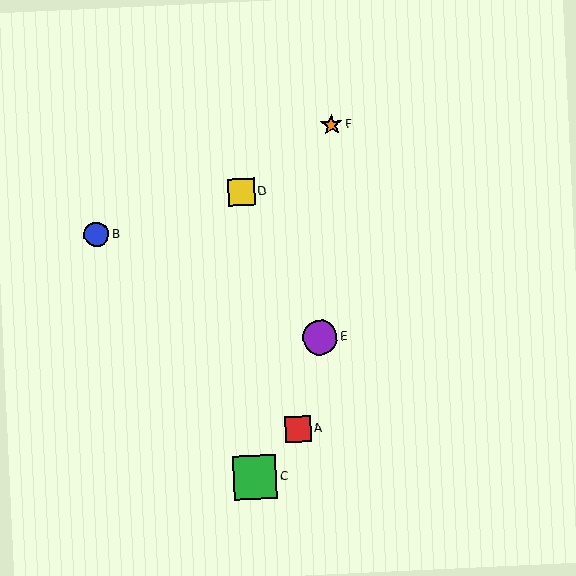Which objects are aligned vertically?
Objects C, D are aligned vertically.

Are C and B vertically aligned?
No, C is at x≈255 and B is at x≈97.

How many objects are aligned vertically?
2 objects (C, D) are aligned vertically.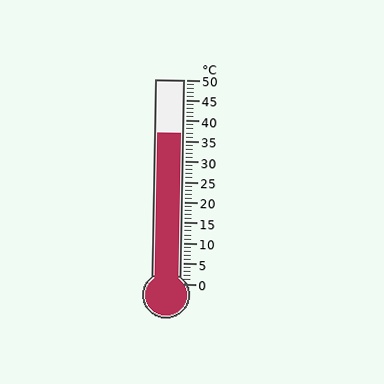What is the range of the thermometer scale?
The thermometer scale ranges from 0°C to 50°C.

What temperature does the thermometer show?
The thermometer shows approximately 37°C.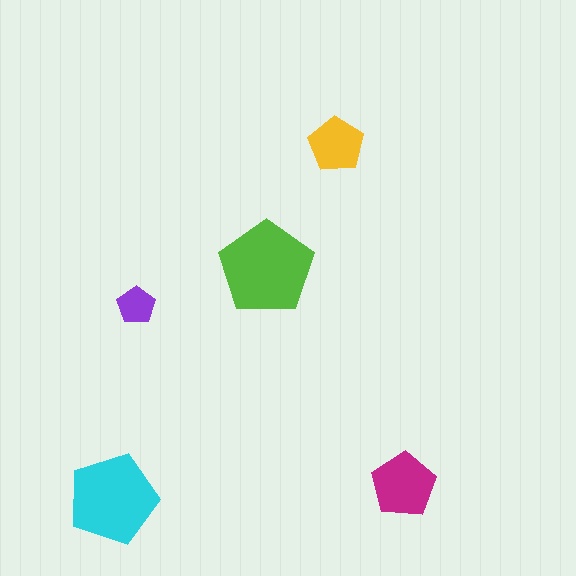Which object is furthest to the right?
The magenta pentagon is rightmost.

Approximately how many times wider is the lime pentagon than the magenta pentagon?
About 1.5 times wider.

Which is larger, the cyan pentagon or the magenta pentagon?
The cyan one.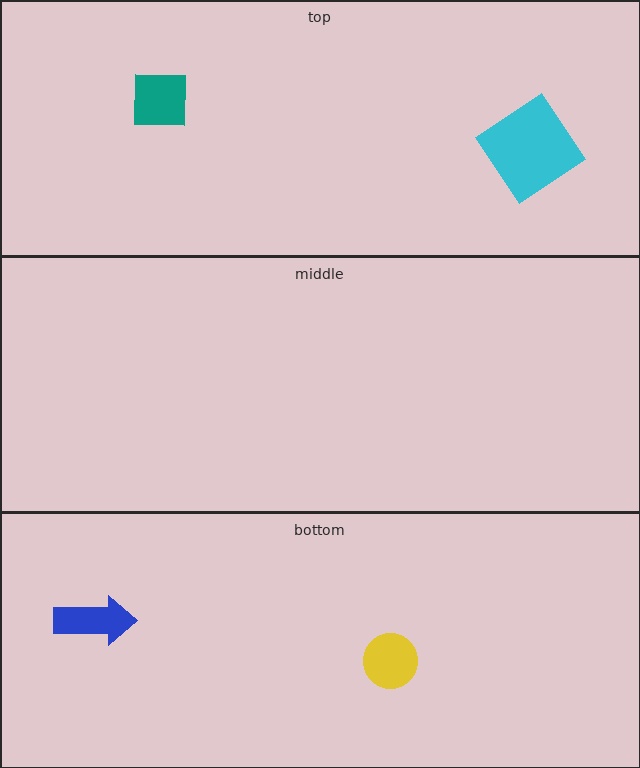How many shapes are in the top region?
2.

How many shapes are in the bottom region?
2.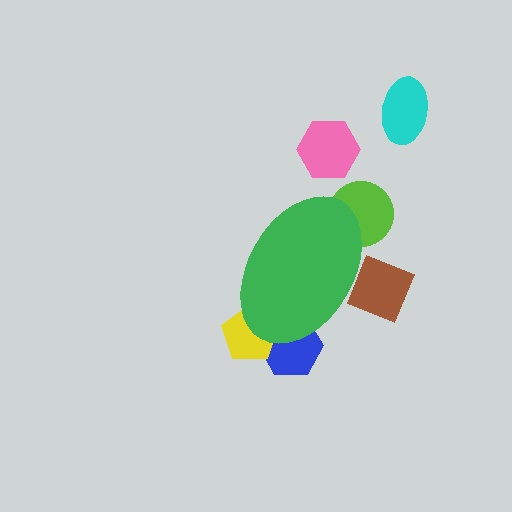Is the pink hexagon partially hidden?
No, the pink hexagon is fully visible.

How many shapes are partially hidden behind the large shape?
4 shapes are partially hidden.